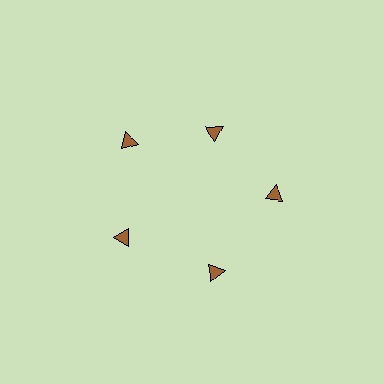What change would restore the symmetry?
The symmetry would be restored by moving it outward, back onto the ring so that all 5 triangles sit at equal angles and equal distance from the center.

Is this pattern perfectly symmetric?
No. The 5 brown triangles are arranged in a ring, but one element near the 1 o'clock position is pulled inward toward the center, breaking the 5-fold rotational symmetry.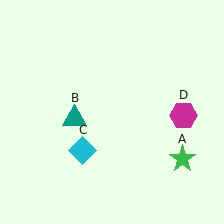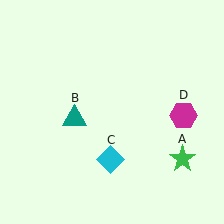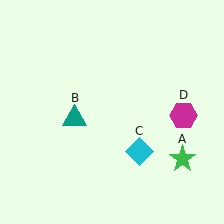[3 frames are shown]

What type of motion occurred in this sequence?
The cyan diamond (object C) rotated counterclockwise around the center of the scene.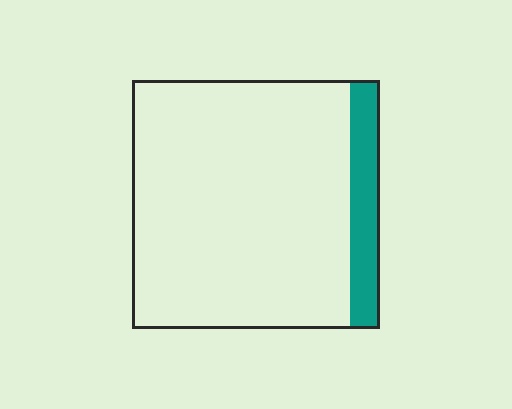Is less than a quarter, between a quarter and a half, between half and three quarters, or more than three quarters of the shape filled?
Less than a quarter.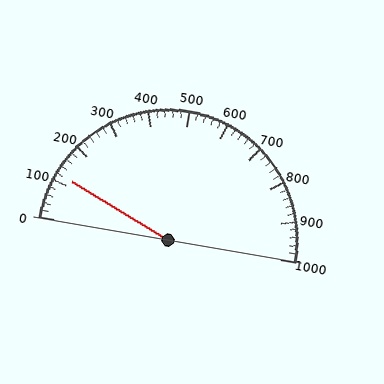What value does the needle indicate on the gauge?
The needle indicates approximately 120.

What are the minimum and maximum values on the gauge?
The gauge ranges from 0 to 1000.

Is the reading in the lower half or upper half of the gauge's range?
The reading is in the lower half of the range (0 to 1000).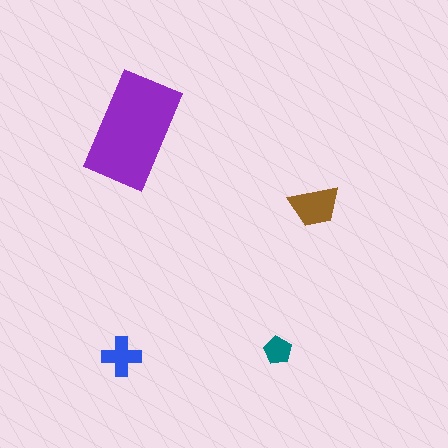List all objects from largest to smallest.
The purple rectangle, the brown trapezoid, the blue cross, the teal pentagon.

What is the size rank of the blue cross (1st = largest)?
3rd.